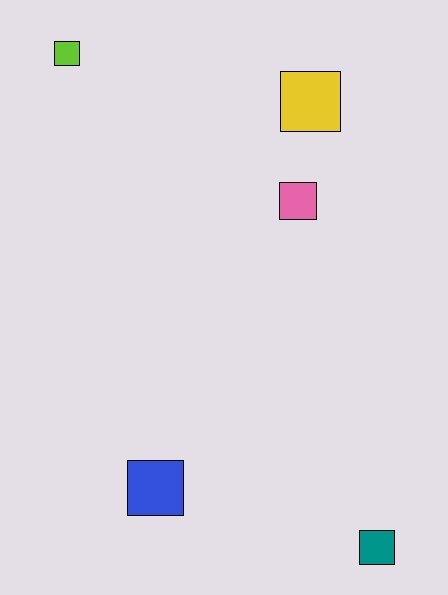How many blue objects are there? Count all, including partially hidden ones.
There is 1 blue object.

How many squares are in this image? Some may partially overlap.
There are 5 squares.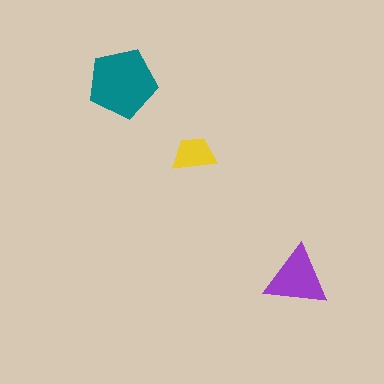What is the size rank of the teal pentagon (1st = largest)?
1st.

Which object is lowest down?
The purple triangle is bottommost.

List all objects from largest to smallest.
The teal pentagon, the purple triangle, the yellow trapezoid.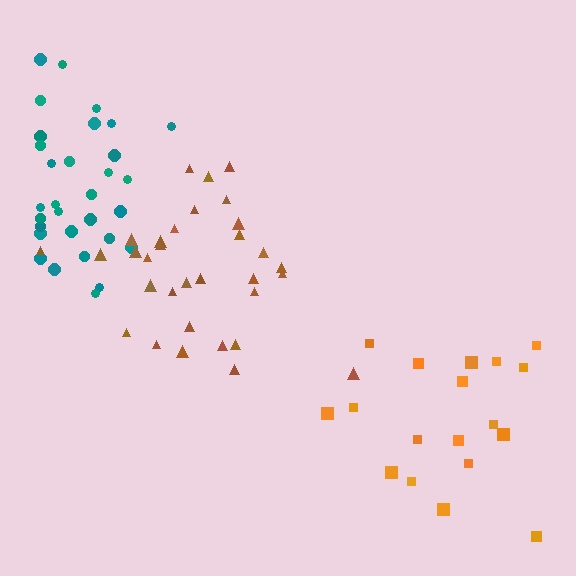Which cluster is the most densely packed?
Teal.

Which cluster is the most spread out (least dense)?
Orange.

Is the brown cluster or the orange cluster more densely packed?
Brown.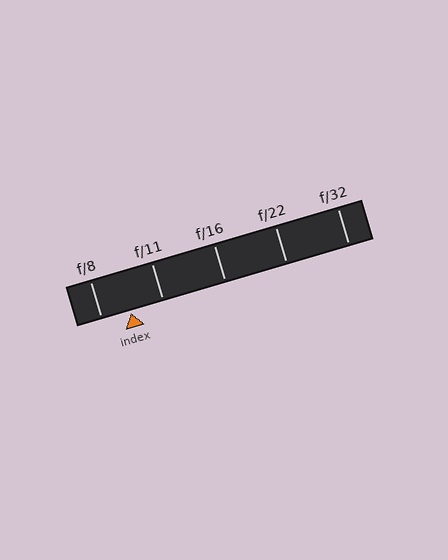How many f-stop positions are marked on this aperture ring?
There are 5 f-stop positions marked.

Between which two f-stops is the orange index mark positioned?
The index mark is between f/8 and f/11.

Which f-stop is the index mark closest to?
The index mark is closest to f/8.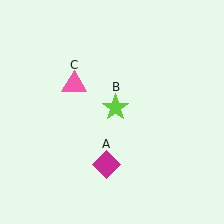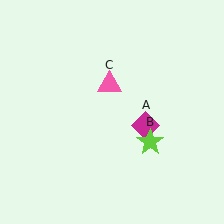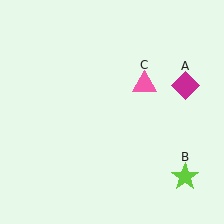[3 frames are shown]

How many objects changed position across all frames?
3 objects changed position: magenta diamond (object A), lime star (object B), pink triangle (object C).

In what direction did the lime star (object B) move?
The lime star (object B) moved down and to the right.